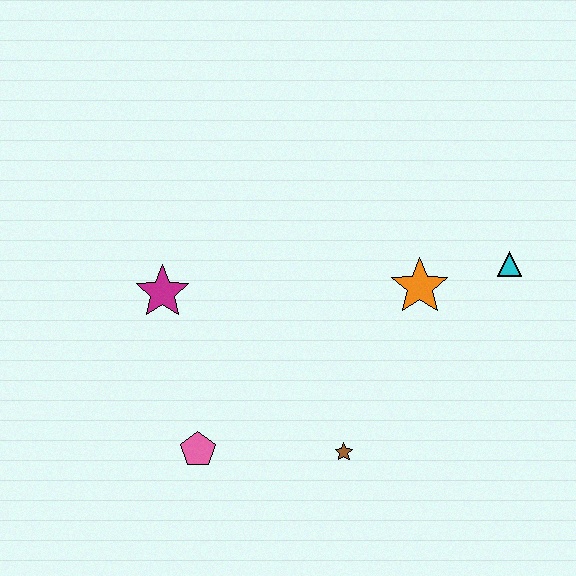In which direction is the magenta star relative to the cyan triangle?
The magenta star is to the left of the cyan triangle.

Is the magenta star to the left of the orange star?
Yes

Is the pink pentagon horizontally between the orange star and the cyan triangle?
No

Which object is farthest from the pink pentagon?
The cyan triangle is farthest from the pink pentagon.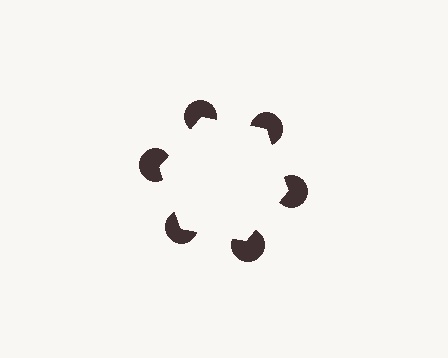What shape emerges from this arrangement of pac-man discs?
An illusory hexagon — its edges are inferred from the aligned wedge cuts in the pac-man discs, not physically drawn.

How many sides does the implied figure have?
6 sides.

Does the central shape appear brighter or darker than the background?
It typically appears slightly brighter than the background, even though no actual brightness change is drawn.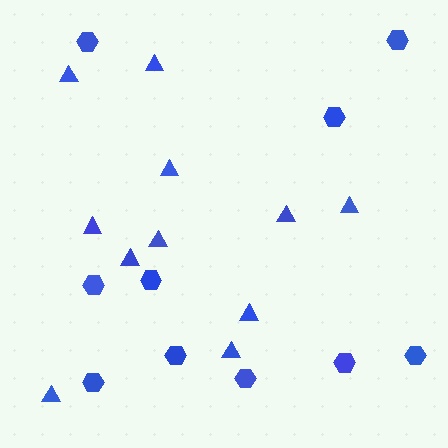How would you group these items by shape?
There are 2 groups: one group of triangles (11) and one group of hexagons (10).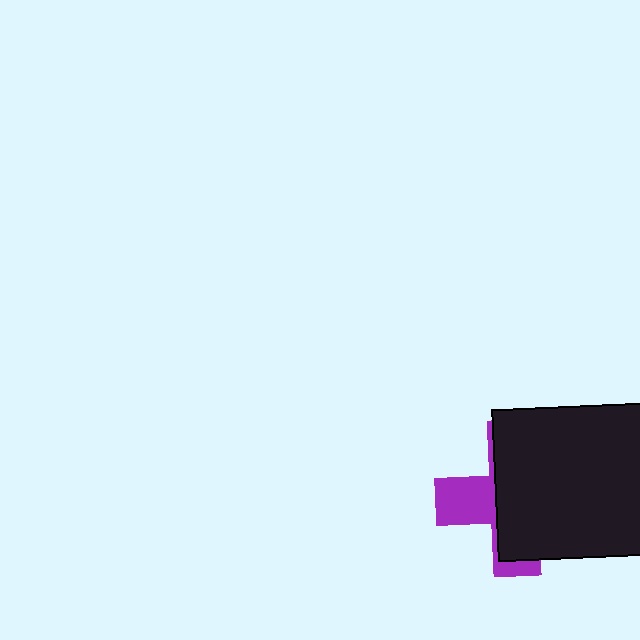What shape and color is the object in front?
The object in front is a black square.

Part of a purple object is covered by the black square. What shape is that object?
It is a cross.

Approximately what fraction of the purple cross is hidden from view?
Roughly 67% of the purple cross is hidden behind the black square.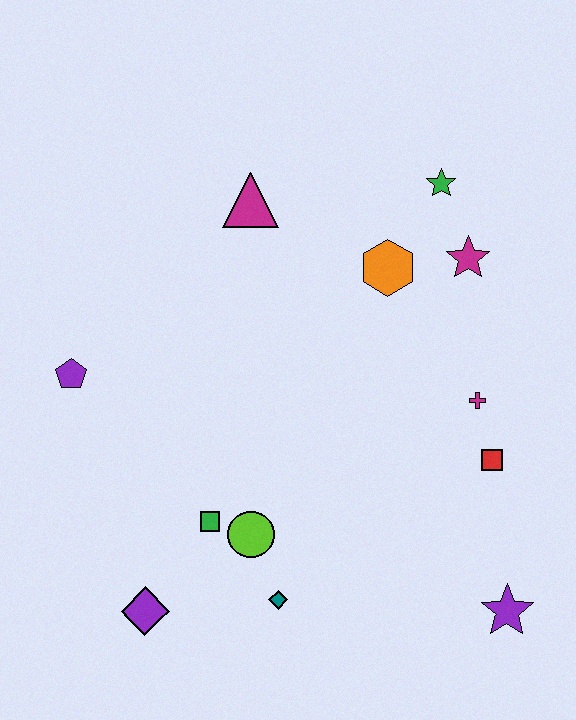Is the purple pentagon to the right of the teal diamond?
No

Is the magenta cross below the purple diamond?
No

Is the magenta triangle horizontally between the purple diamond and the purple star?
Yes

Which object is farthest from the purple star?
The purple pentagon is farthest from the purple star.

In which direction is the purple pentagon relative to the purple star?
The purple pentagon is to the left of the purple star.